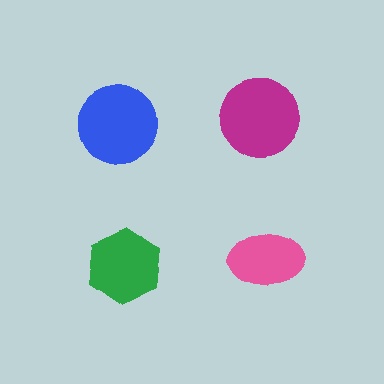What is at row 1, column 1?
A blue circle.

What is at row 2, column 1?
A green hexagon.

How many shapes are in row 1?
2 shapes.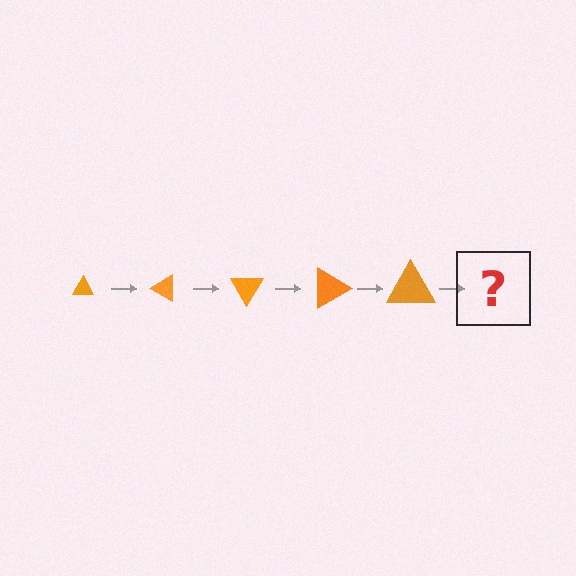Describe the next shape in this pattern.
It should be a triangle, larger than the previous one and rotated 150 degrees from the start.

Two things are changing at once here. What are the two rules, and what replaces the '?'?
The two rules are that the triangle grows larger each step and it rotates 30 degrees each step. The '?' should be a triangle, larger than the previous one and rotated 150 degrees from the start.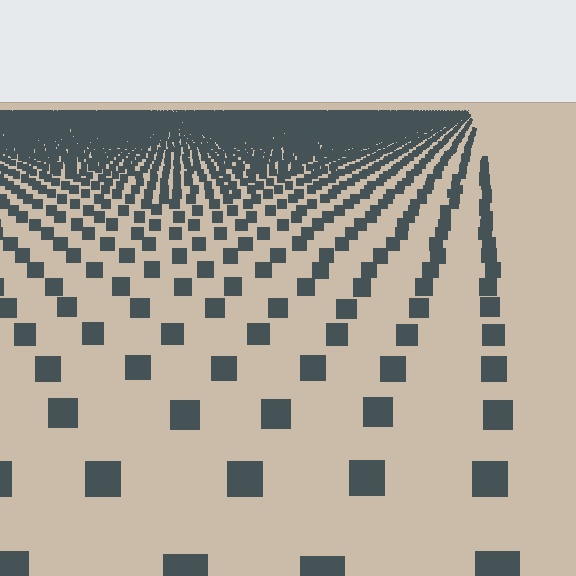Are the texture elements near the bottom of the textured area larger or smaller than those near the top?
Larger. Near the bottom, elements are closer to the viewer and appear at a bigger on-screen size.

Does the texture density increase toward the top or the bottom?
Density increases toward the top.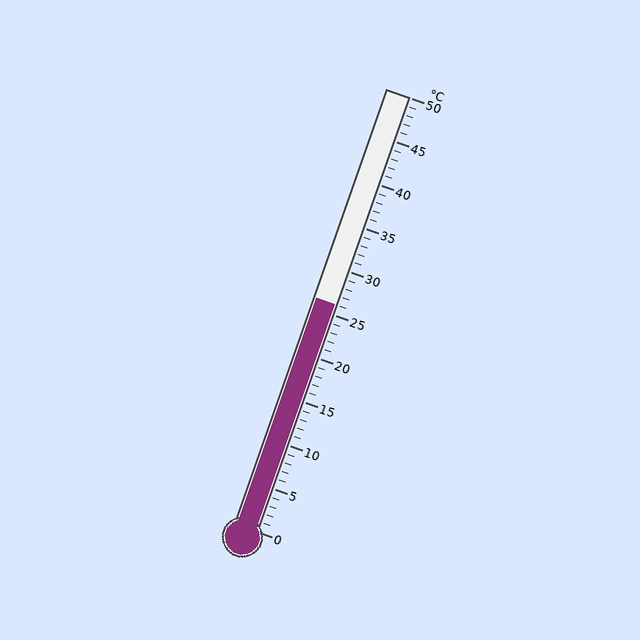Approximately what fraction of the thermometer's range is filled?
The thermometer is filled to approximately 50% of its range.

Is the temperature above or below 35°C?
The temperature is below 35°C.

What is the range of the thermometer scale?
The thermometer scale ranges from 0°C to 50°C.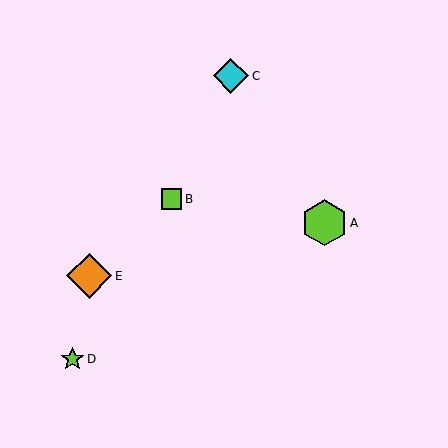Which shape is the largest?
The lime hexagon (labeled A) is the largest.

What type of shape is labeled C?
Shape C is a cyan diamond.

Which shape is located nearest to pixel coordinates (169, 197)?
The lime square (labeled B) at (171, 199) is nearest to that location.